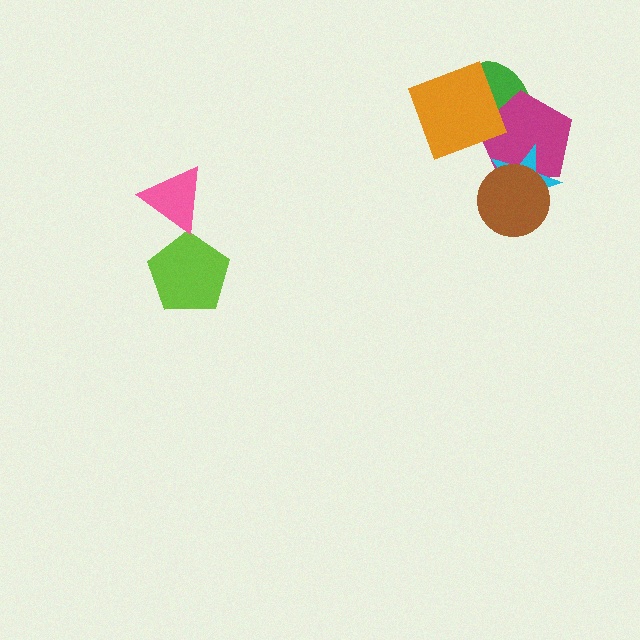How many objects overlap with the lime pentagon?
0 objects overlap with the lime pentagon.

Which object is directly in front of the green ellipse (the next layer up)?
The magenta pentagon is directly in front of the green ellipse.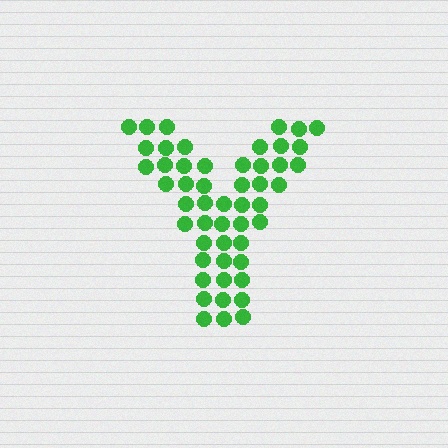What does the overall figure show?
The overall figure shows the letter Y.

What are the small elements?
The small elements are circles.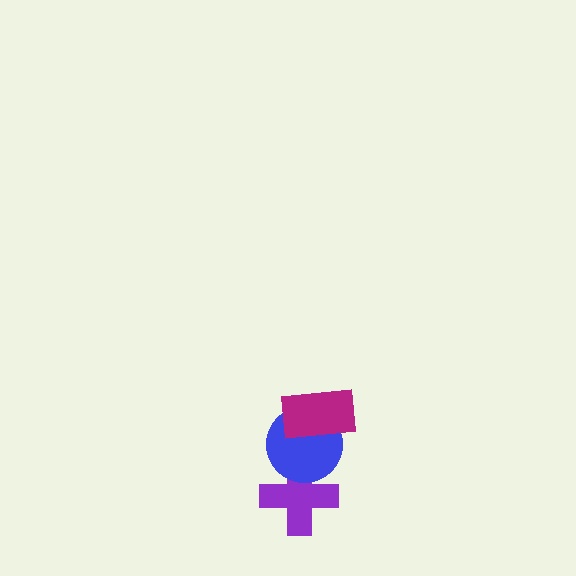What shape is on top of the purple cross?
The blue circle is on top of the purple cross.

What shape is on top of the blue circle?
The magenta rectangle is on top of the blue circle.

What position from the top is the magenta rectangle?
The magenta rectangle is 1st from the top.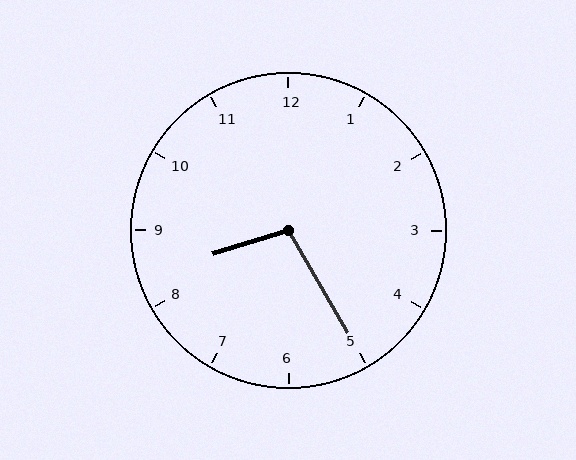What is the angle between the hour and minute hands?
Approximately 102 degrees.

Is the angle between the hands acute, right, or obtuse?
It is obtuse.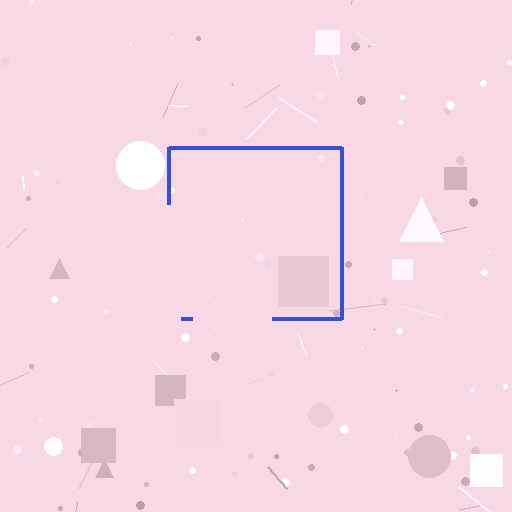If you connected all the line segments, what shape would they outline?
They would outline a square.